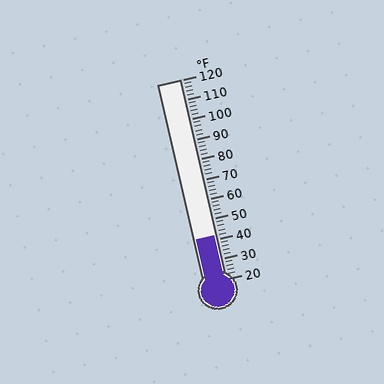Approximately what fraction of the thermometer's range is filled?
The thermometer is filled to approximately 20% of its range.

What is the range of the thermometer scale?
The thermometer scale ranges from 20°F to 120°F.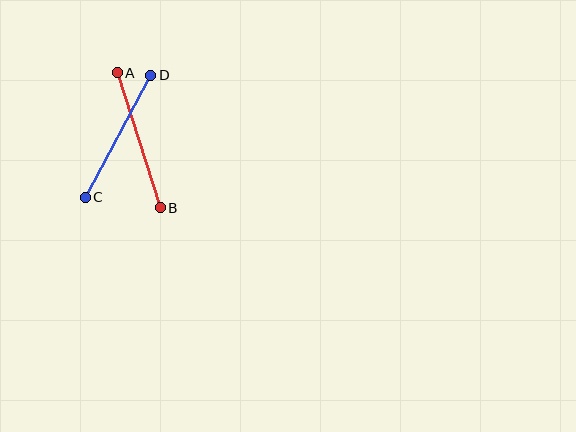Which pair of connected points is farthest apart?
Points A and B are farthest apart.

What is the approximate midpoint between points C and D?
The midpoint is at approximately (118, 136) pixels.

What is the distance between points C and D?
The distance is approximately 138 pixels.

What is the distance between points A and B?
The distance is approximately 141 pixels.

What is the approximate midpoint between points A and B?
The midpoint is at approximately (139, 140) pixels.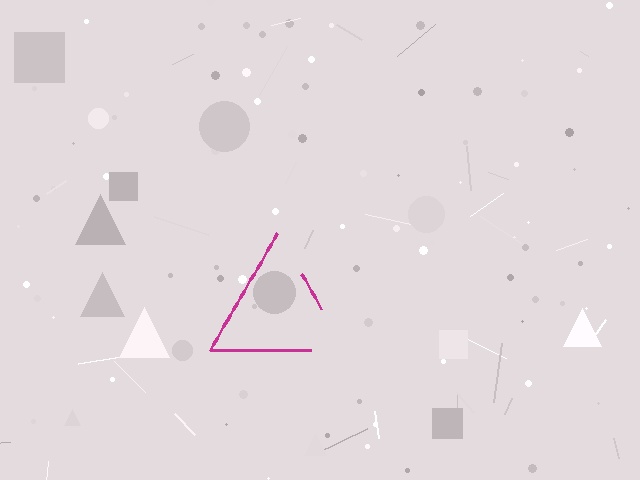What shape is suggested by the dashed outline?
The dashed outline suggests a triangle.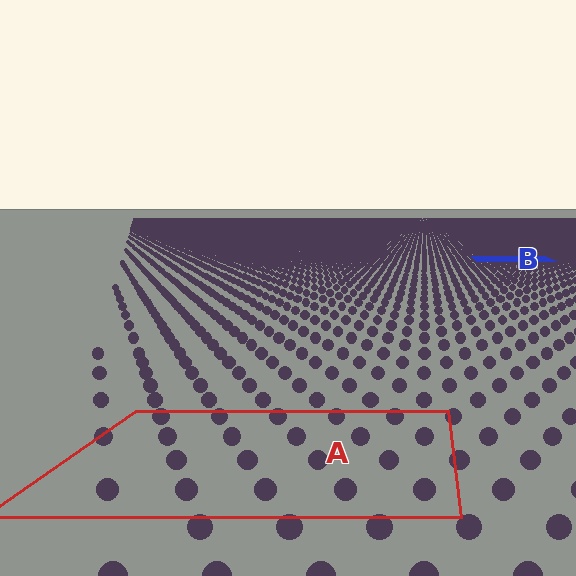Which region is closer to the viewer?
Region A is closer. The texture elements there are larger and more spread out.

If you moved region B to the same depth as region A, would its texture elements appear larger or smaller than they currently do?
They would appear larger. At a closer depth, the same texture elements are projected at a bigger on-screen size.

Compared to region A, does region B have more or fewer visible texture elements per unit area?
Region B has more texture elements per unit area — they are packed more densely because it is farther away.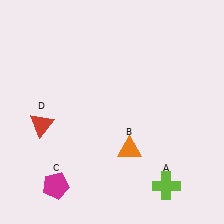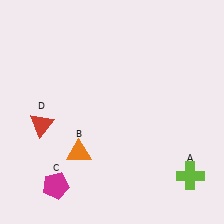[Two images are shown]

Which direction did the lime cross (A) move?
The lime cross (A) moved right.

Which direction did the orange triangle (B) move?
The orange triangle (B) moved left.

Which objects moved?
The objects that moved are: the lime cross (A), the orange triangle (B).